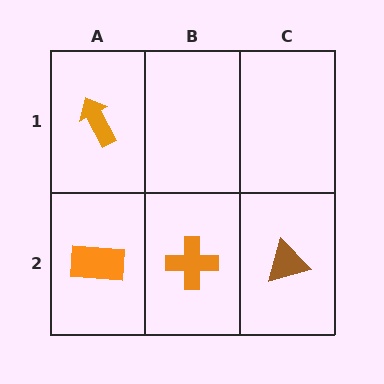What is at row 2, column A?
An orange rectangle.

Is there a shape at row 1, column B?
No, that cell is empty.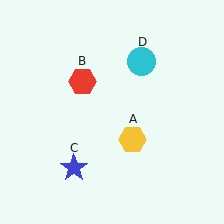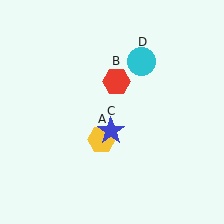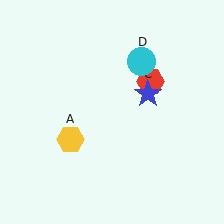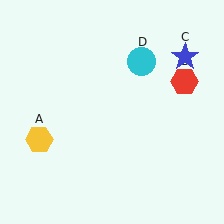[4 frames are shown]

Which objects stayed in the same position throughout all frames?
Cyan circle (object D) remained stationary.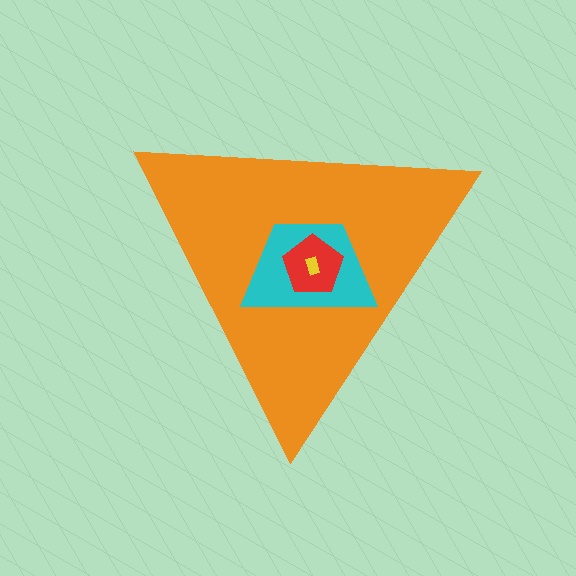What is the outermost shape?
The orange triangle.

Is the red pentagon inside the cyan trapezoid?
Yes.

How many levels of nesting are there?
4.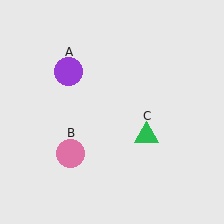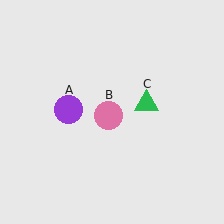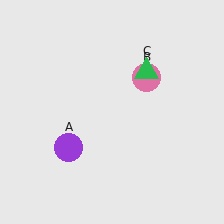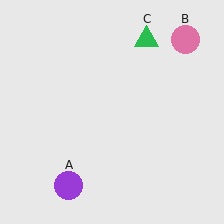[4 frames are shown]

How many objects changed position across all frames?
3 objects changed position: purple circle (object A), pink circle (object B), green triangle (object C).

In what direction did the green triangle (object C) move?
The green triangle (object C) moved up.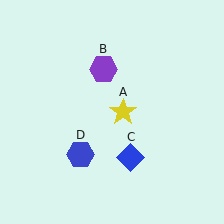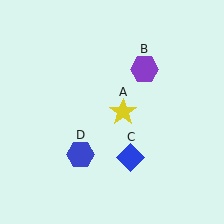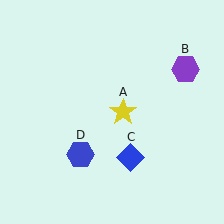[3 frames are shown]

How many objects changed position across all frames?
1 object changed position: purple hexagon (object B).